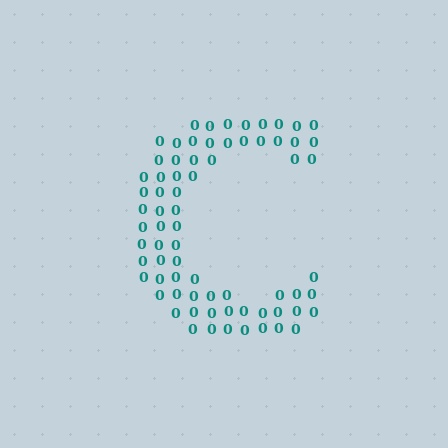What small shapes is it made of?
It is made of small digit 0's.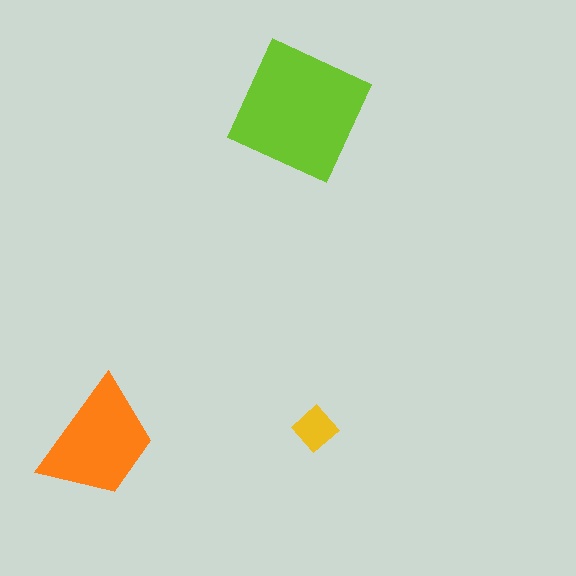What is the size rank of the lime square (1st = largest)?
1st.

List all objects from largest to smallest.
The lime square, the orange trapezoid, the yellow diamond.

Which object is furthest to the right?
The yellow diamond is rightmost.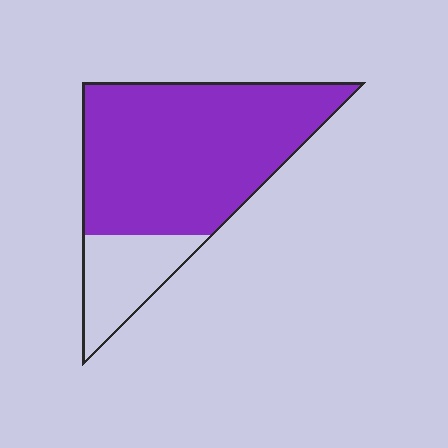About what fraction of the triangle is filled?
About four fifths (4/5).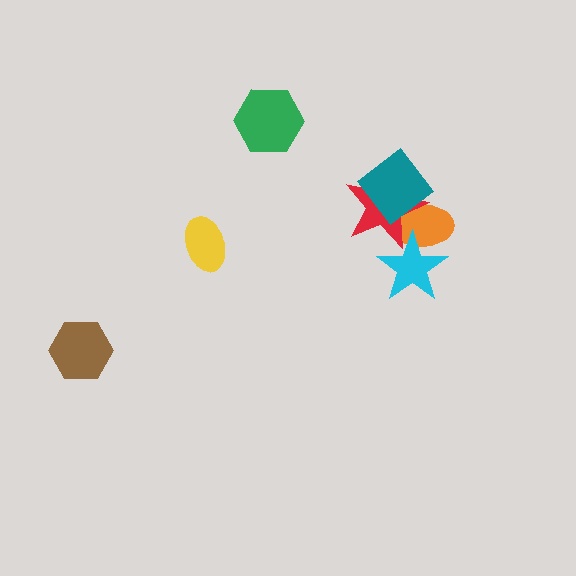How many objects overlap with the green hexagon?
0 objects overlap with the green hexagon.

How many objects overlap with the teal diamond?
2 objects overlap with the teal diamond.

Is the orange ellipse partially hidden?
Yes, it is partially covered by another shape.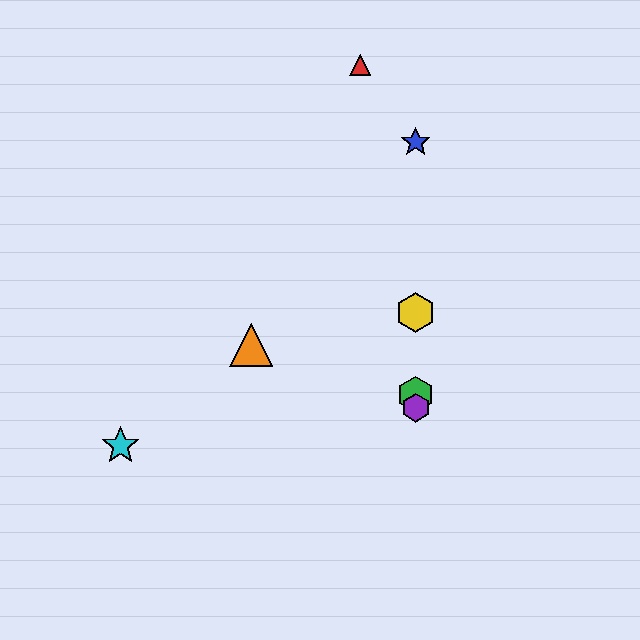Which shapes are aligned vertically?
The blue star, the green hexagon, the yellow hexagon, the purple hexagon are aligned vertically.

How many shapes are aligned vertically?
4 shapes (the blue star, the green hexagon, the yellow hexagon, the purple hexagon) are aligned vertically.